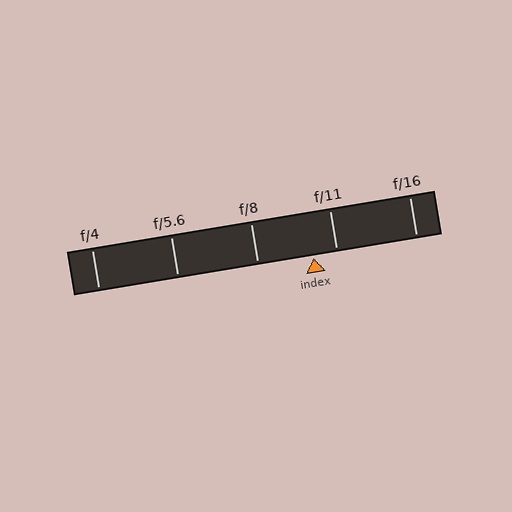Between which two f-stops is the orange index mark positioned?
The index mark is between f/8 and f/11.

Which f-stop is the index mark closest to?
The index mark is closest to f/11.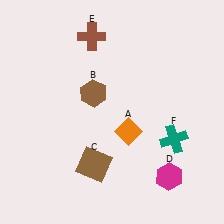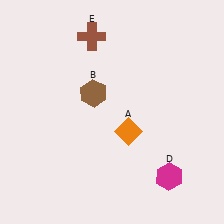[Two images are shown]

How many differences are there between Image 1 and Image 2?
There are 2 differences between the two images.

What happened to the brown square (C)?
The brown square (C) was removed in Image 2. It was in the bottom-left area of Image 1.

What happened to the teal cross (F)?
The teal cross (F) was removed in Image 2. It was in the bottom-right area of Image 1.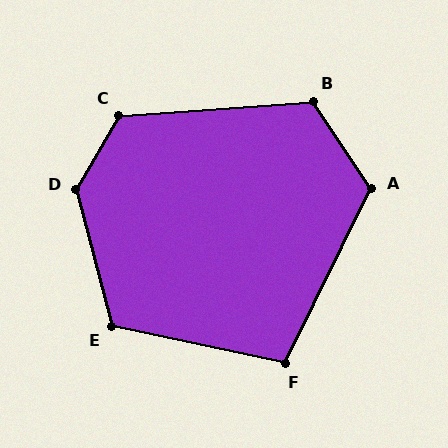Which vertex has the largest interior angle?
D, at approximately 136 degrees.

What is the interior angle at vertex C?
Approximately 123 degrees (obtuse).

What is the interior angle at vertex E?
Approximately 117 degrees (obtuse).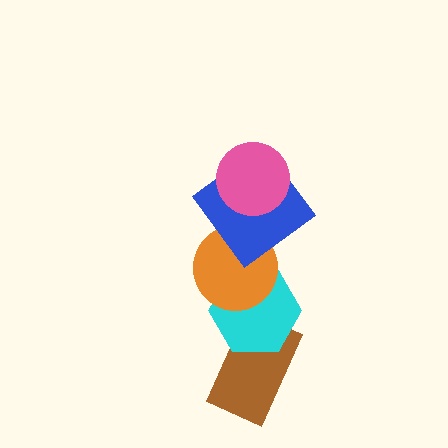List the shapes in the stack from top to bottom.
From top to bottom: the pink circle, the blue diamond, the orange circle, the cyan hexagon, the brown rectangle.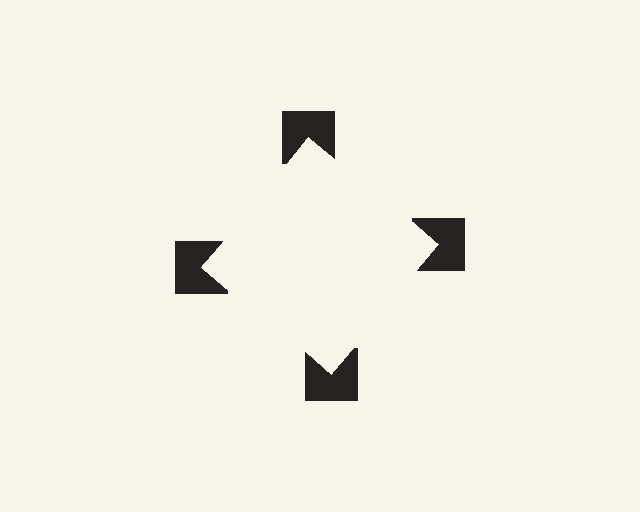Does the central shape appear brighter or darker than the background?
It typically appears slightly brighter than the background, even though no actual brightness change is drawn.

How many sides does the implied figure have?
4 sides.